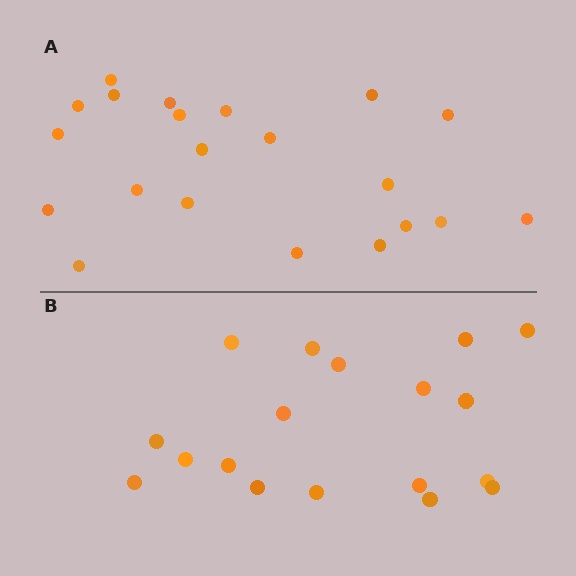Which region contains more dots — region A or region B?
Region A (the top region) has more dots.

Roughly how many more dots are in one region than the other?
Region A has just a few more — roughly 2 or 3 more dots than region B.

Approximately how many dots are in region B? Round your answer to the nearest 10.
About 20 dots. (The exact count is 18, which rounds to 20.)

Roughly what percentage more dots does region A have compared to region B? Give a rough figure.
About 15% more.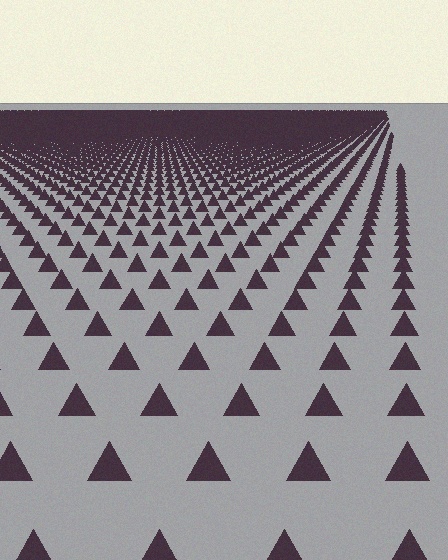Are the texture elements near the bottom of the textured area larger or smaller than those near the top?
Larger. Near the bottom, elements are closer to the viewer and appear at a bigger on-screen size.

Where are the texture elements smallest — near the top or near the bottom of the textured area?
Near the top.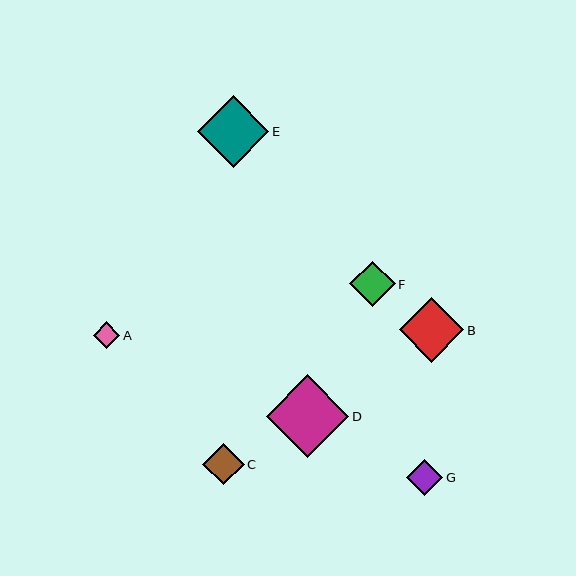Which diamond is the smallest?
Diamond A is the smallest with a size of approximately 27 pixels.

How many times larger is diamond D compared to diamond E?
Diamond D is approximately 1.2 times the size of diamond E.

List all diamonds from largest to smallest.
From largest to smallest: D, E, B, F, C, G, A.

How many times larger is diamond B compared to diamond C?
Diamond B is approximately 1.6 times the size of diamond C.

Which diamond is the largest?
Diamond D is the largest with a size of approximately 83 pixels.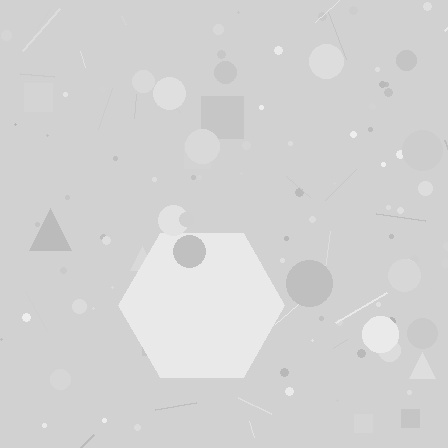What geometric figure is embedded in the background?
A hexagon is embedded in the background.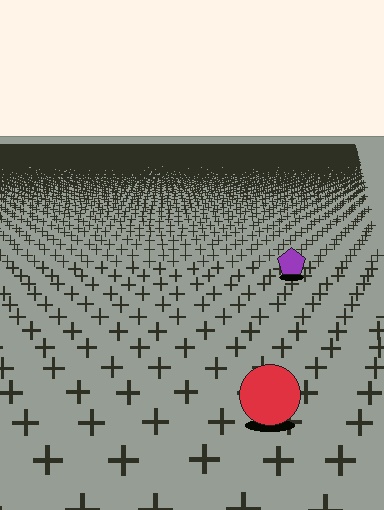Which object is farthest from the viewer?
The purple pentagon is farthest from the viewer. It appears smaller and the ground texture around it is denser.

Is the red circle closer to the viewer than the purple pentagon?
Yes. The red circle is closer — you can tell from the texture gradient: the ground texture is coarser near it.